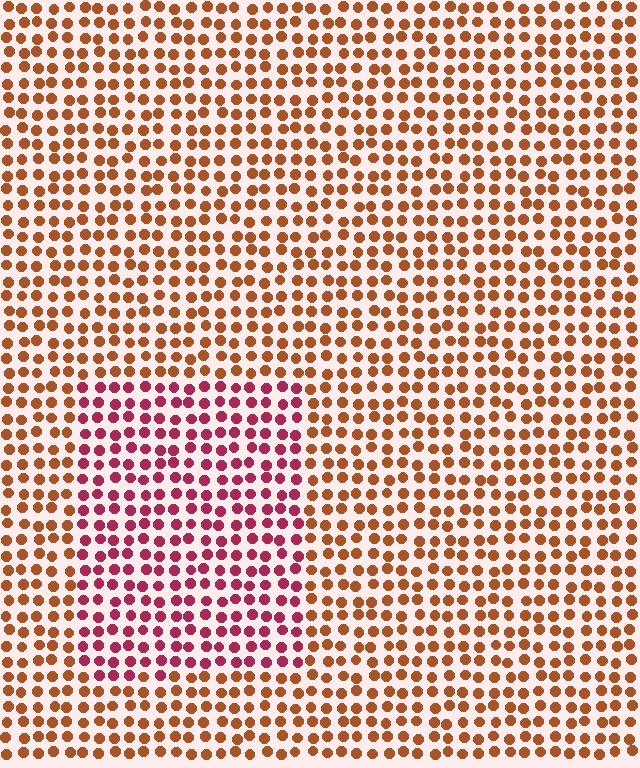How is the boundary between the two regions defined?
The boundary is defined purely by a slight shift in hue (about 45 degrees). Spacing, size, and orientation are identical on both sides.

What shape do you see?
I see a rectangle.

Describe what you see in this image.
The image is filled with small brown elements in a uniform arrangement. A rectangle-shaped region is visible where the elements are tinted to a slightly different hue, forming a subtle color boundary.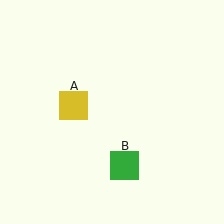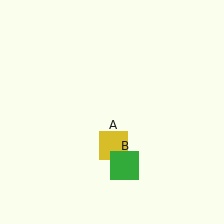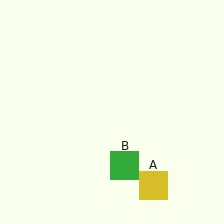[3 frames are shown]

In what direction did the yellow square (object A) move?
The yellow square (object A) moved down and to the right.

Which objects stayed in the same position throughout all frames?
Green square (object B) remained stationary.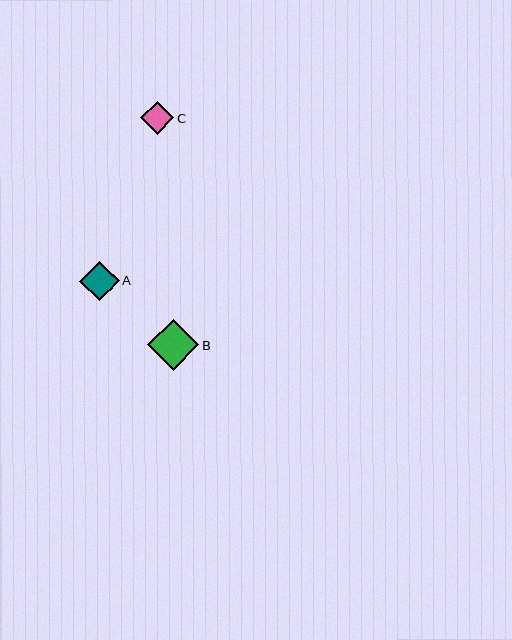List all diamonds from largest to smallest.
From largest to smallest: B, A, C.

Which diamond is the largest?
Diamond B is the largest with a size of approximately 51 pixels.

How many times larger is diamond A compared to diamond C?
Diamond A is approximately 1.2 times the size of diamond C.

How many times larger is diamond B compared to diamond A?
Diamond B is approximately 1.3 times the size of diamond A.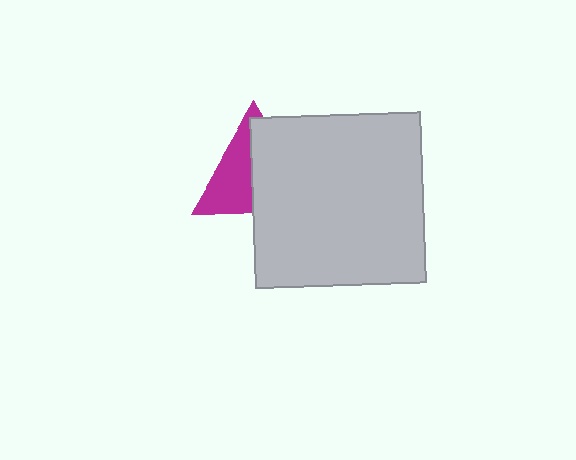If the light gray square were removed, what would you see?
You would see the complete magenta triangle.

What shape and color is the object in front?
The object in front is a light gray square.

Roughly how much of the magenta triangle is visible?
About half of it is visible (roughly 46%).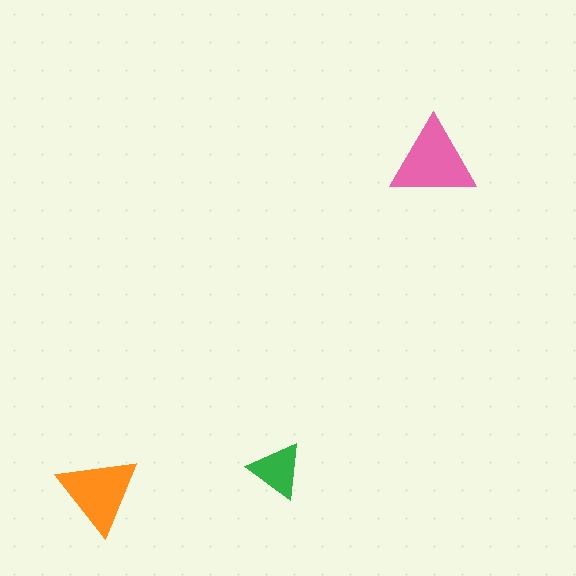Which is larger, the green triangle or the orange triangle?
The orange one.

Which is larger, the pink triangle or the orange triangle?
The pink one.